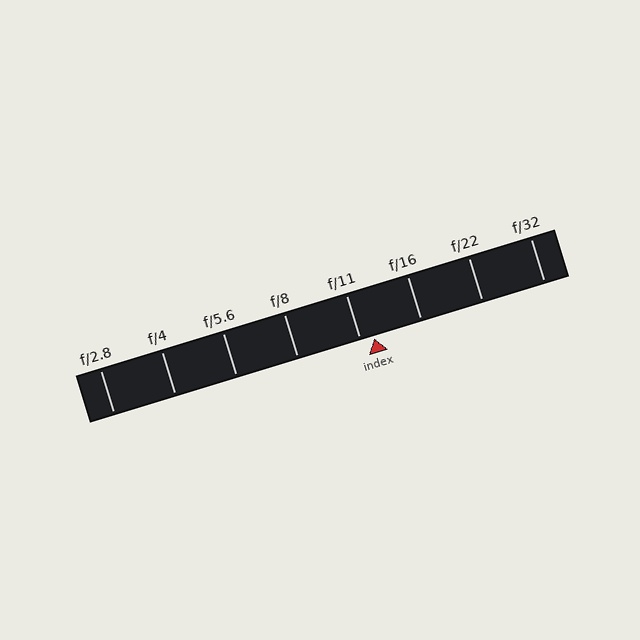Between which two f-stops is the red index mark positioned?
The index mark is between f/11 and f/16.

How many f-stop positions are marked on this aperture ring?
There are 8 f-stop positions marked.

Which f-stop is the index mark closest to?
The index mark is closest to f/11.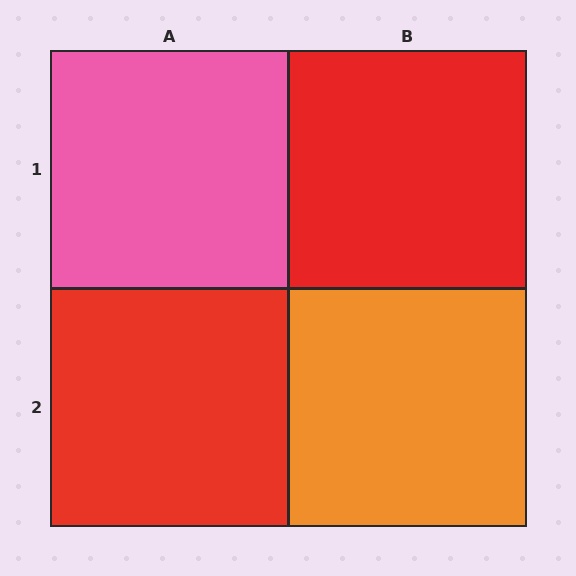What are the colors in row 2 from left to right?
Red, orange.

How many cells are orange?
1 cell is orange.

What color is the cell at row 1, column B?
Red.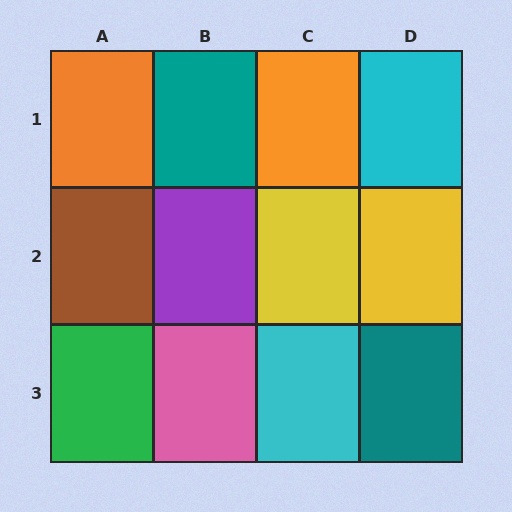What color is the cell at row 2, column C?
Yellow.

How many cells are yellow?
2 cells are yellow.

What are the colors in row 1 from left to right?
Orange, teal, orange, cyan.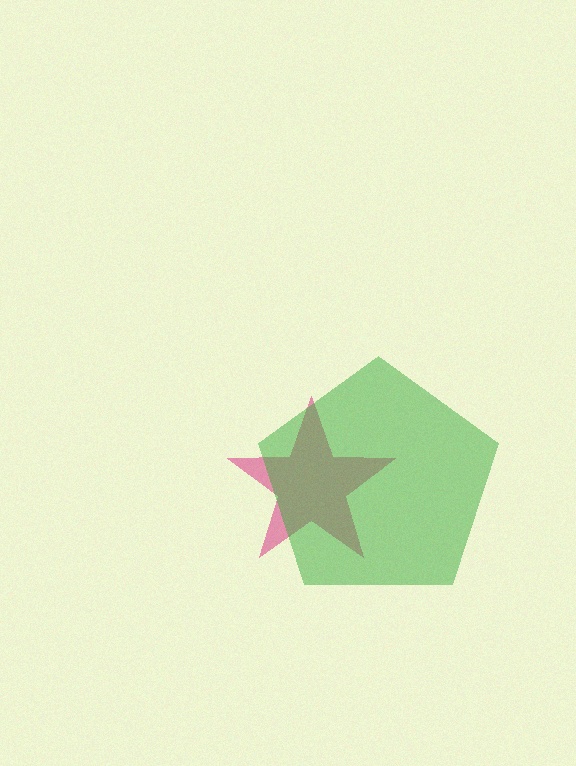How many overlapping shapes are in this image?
There are 2 overlapping shapes in the image.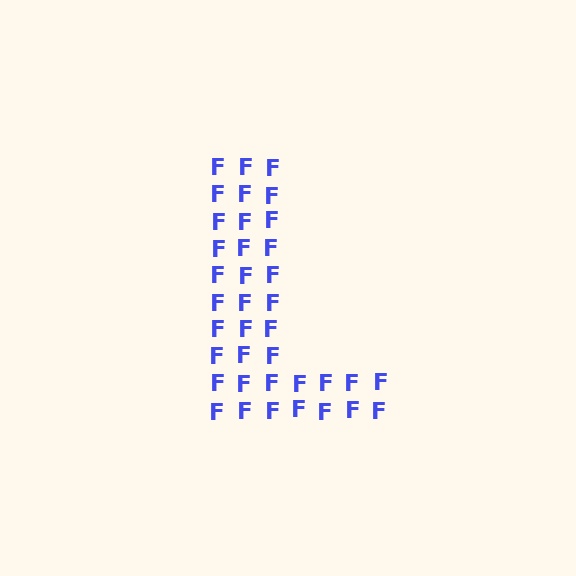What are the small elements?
The small elements are letter F's.